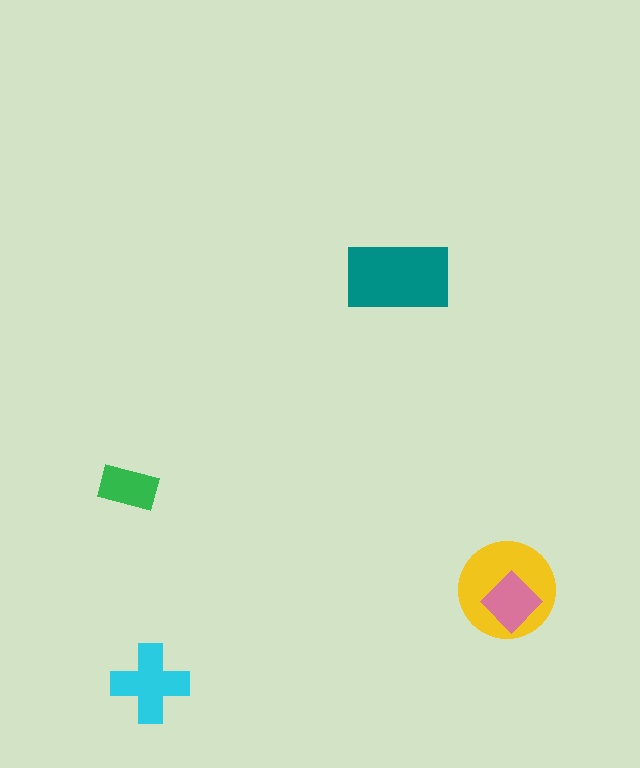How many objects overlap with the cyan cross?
0 objects overlap with the cyan cross.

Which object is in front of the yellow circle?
The pink diamond is in front of the yellow circle.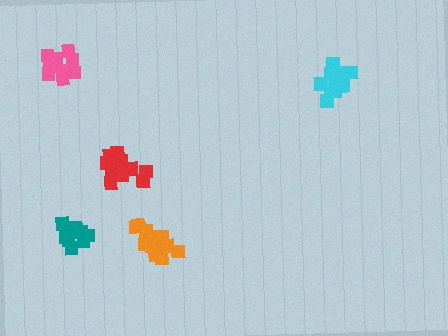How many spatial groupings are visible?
There are 5 spatial groupings.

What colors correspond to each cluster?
The clusters are colored: teal, red, pink, cyan, orange.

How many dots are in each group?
Group 1: 10 dots, Group 2: 13 dots, Group 3: 11 dots, Group 4: 12 dots, Group 5: 16 dots (62 total).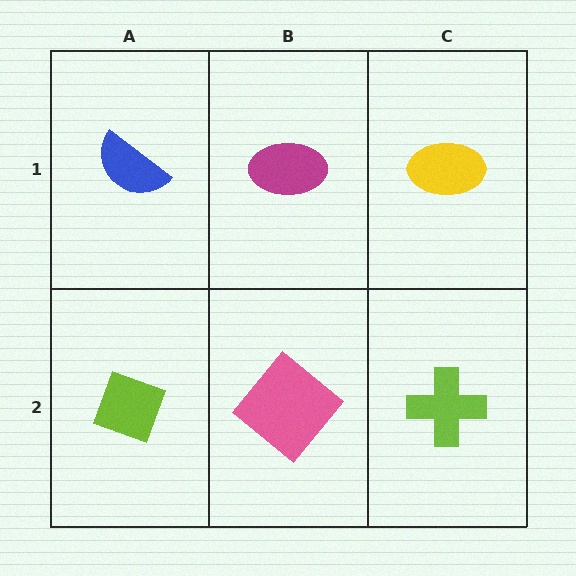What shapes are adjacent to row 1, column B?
A pink diamond (row 2, column B), a blue semicircle (row 1, column A), a yellow ellipse (row 1, column C).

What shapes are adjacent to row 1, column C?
A lime cross (row 2, column C), a magenta ellipse (row 1, column B).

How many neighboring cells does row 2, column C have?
2.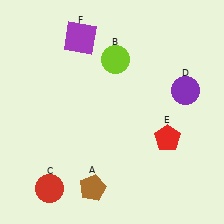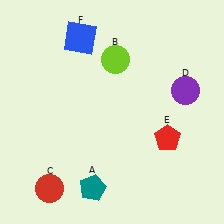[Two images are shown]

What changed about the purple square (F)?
In Image 1, F is purple. In Image 2, it changed to blue.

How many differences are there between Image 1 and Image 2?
There are 2 differences between the two images.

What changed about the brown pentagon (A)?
In Image 1, A is brown. In Image 2, it changed to teal.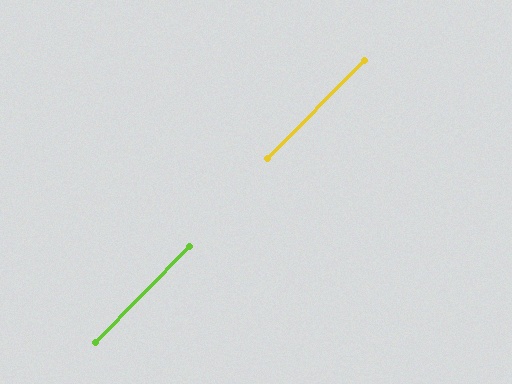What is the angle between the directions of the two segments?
Approximately 0 degrees.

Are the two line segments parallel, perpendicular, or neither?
Parallel — their directions differ by only 0.2°.